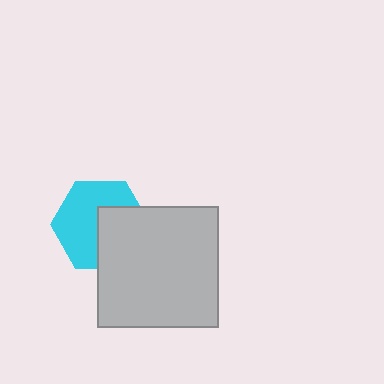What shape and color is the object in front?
The object in front is a light gray square.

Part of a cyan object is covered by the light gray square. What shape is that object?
It is a hexagon.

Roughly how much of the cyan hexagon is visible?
About half of it is visible (roughly 59%).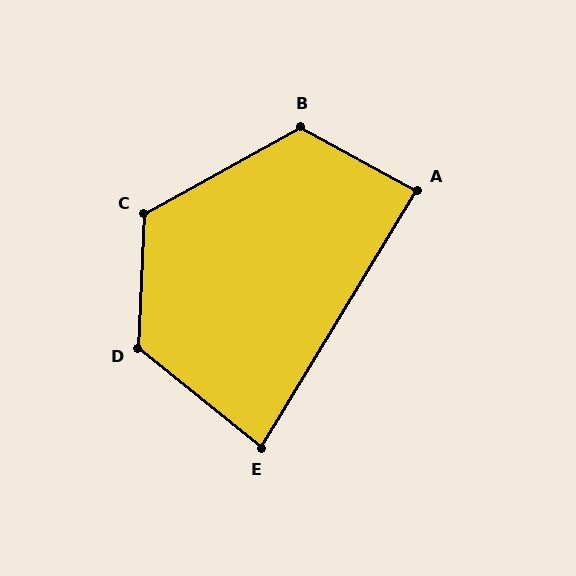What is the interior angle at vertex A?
Approximately 87 degrees (approximately right).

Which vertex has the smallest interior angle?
E, at approximately 82 degrees.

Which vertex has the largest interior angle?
D, at approximately 126 degrees.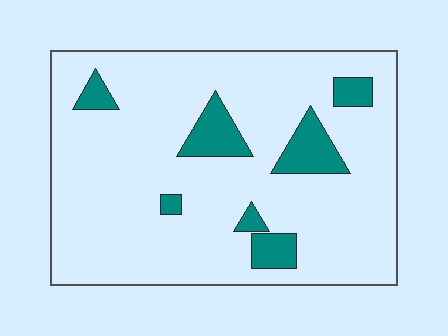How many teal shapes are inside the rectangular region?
7.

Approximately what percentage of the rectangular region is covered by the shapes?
Approximately 15%.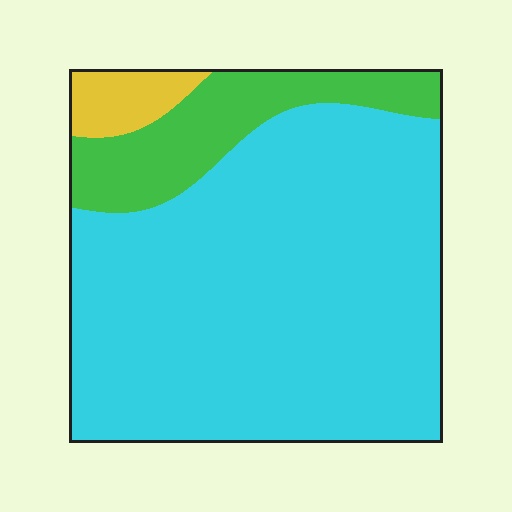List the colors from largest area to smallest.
From largest to smallest: cyan, green, yellow.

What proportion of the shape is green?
Green covers 17% of the shape.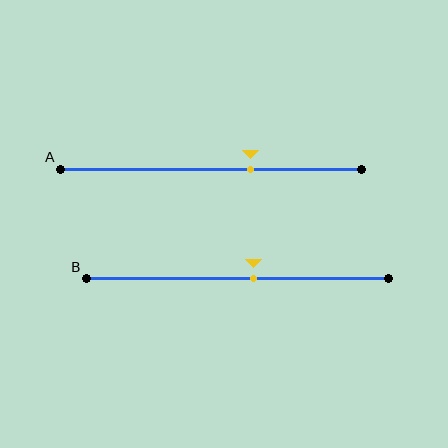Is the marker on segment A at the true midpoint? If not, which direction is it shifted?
No, the marker on segment A is shifted to the right by about 13% of the segment length.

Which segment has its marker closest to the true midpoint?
Segment B has its marker closest to the true midpoint.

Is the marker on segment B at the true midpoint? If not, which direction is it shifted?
No, the marker on segment B is shifted to the right by about 6% of the segment length.